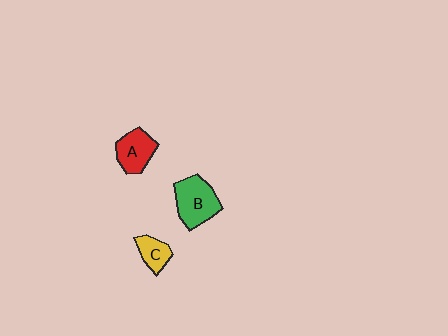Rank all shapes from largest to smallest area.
From largest to smallest: B (green), A (red), C (yellow).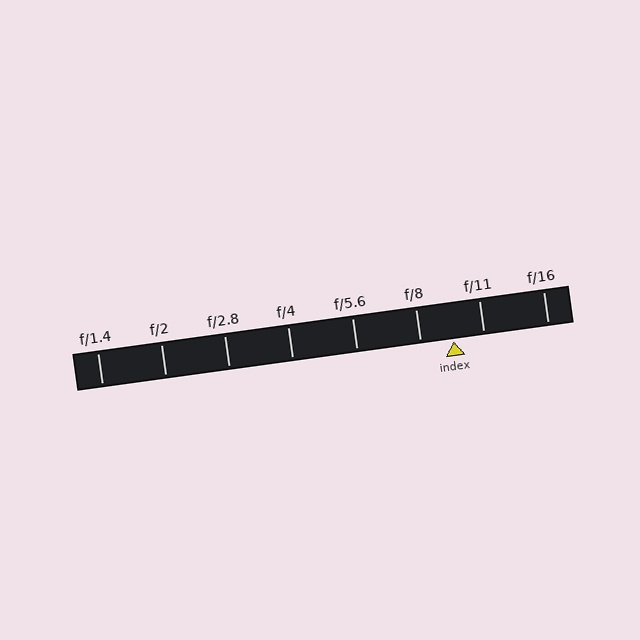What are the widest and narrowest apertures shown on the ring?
The widest aperture shown is f/1.4 and the narrowest is f/16.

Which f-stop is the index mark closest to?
The index mark is closest to f/11.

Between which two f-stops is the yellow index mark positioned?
The index mark is between f/8 and f/11.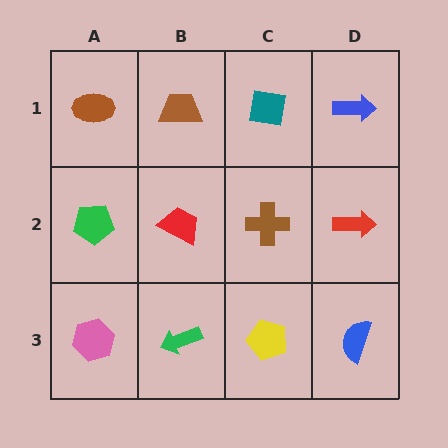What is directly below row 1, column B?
A red trapezoid.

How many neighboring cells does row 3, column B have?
3.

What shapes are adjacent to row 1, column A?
A green pentagon (row 2, column A), a brown trapezoid (row 1, column B).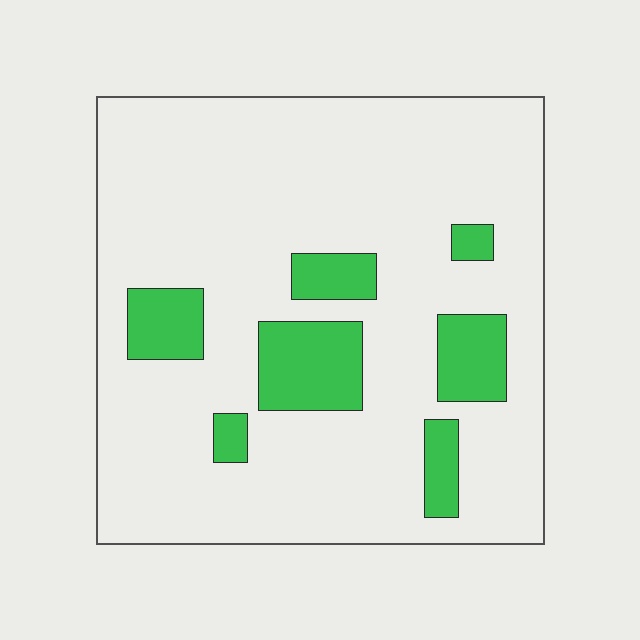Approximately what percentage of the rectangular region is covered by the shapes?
Approximately 15%.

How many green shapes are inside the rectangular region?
7.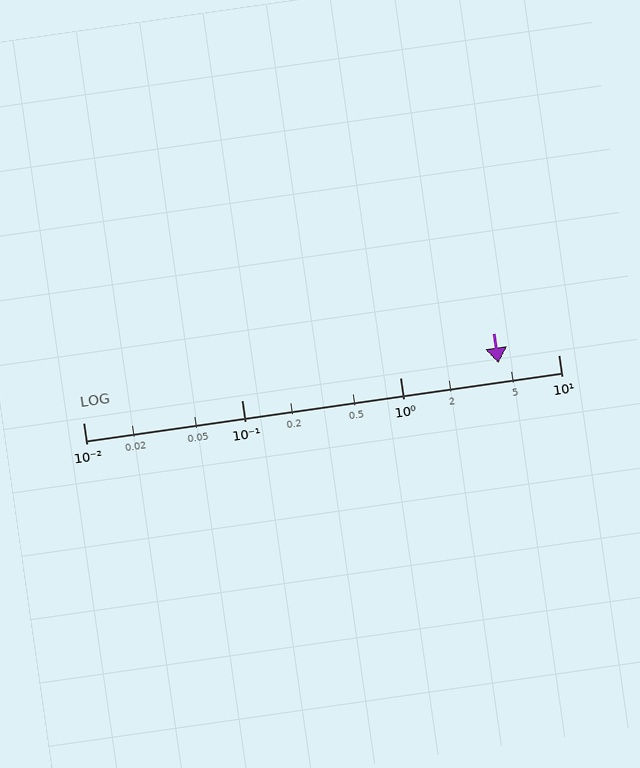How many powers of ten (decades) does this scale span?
The scale spans 3 decades, from 0.01 to 10.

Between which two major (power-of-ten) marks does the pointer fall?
The pointer is between 1 and 10.